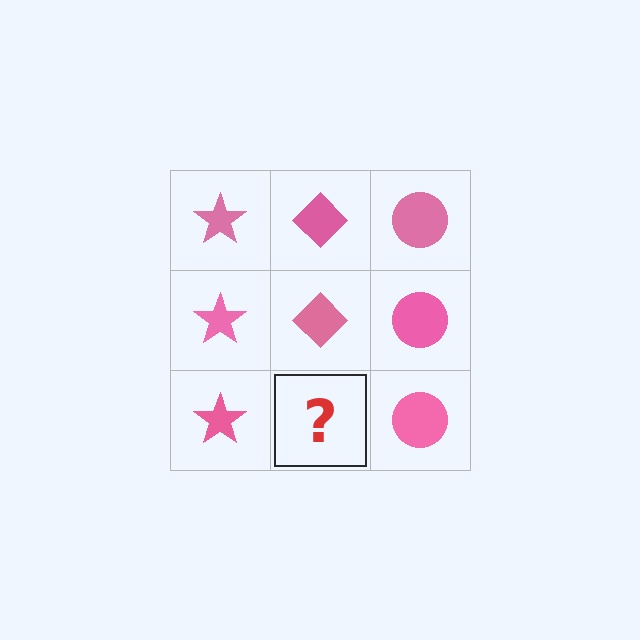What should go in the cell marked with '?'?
The missing cell should contain a pink diamond.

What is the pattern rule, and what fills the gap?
The rule is that each column has a consistent shape. The gap should be filled with a pink diamond.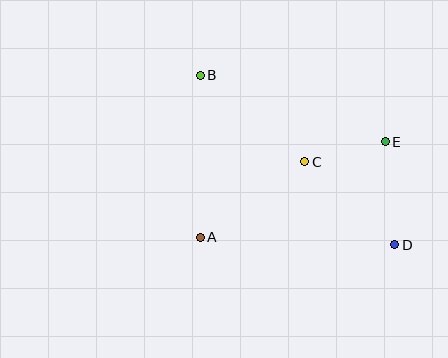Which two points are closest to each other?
Points C and E are closest to each other.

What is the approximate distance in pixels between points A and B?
The distance between A and B is approximately 162 pixels.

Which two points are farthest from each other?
Points B and D are farthest from each other.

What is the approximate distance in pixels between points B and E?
The distance between B and E is approximately 197 pixels.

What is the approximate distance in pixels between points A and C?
The distance between A and C is approximately 129 pixels.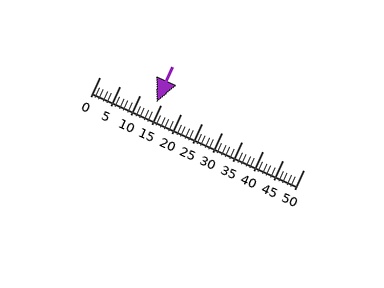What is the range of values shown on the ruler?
The ruler shows values from 0 to 50.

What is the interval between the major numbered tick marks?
The major tick marks are spaced 5 units apart.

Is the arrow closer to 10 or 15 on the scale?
The arrow is closer to 15.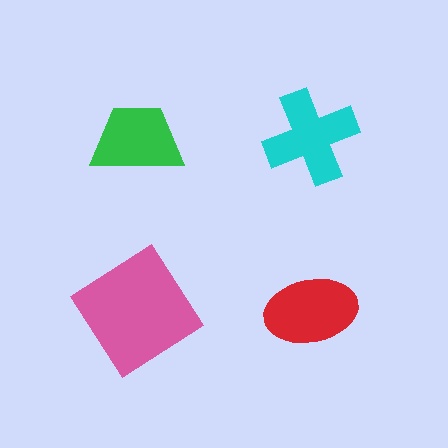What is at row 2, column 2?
A red ellipse.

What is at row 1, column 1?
A green trapezoid.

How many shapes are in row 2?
2 shapes.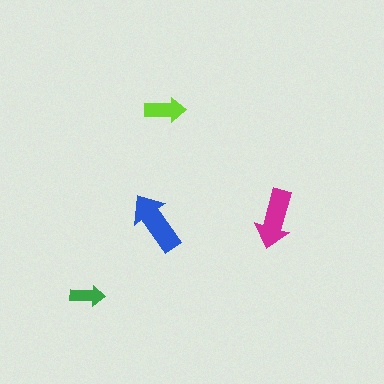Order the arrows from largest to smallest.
the blue one, the magenta one, the lime one, the green one.